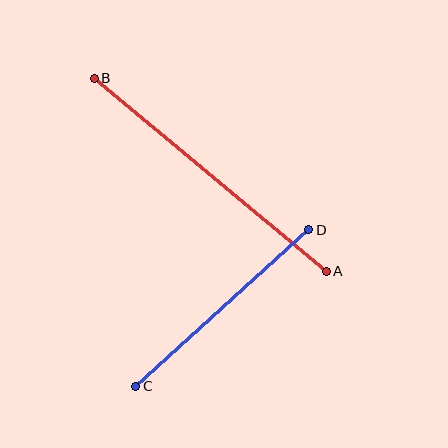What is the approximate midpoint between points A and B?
The midpoint is at approximately (210, 175) pixels.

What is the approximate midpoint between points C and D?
The midpoint is at approximately (222, 308) pixels.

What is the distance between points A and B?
The distance is approximately 301 pixels.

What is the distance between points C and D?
The distance is approximately 233 pixels.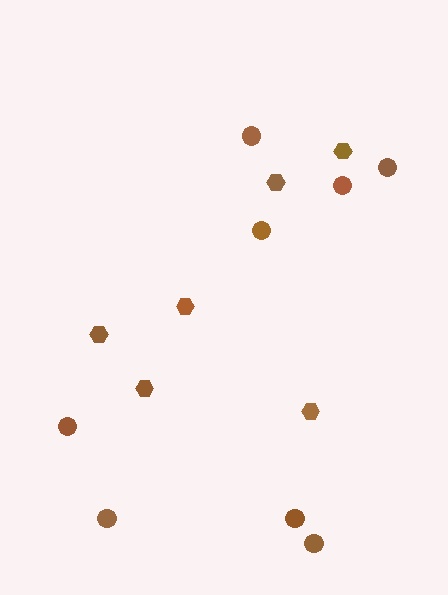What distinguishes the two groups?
There are 2 groups: one group of circles (8) and one group of hexagons (6).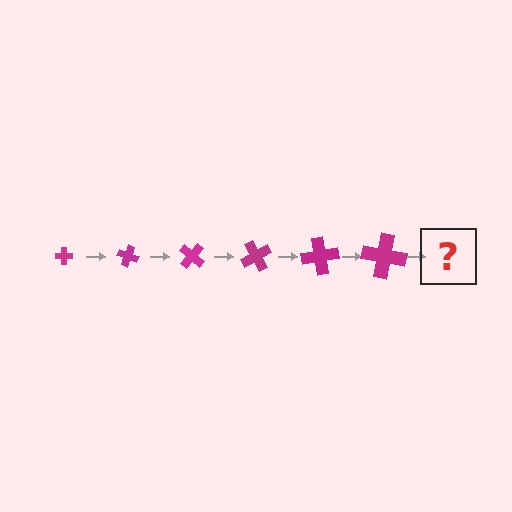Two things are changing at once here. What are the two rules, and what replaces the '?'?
The two rules are that the cross grows larger each step and it rotates 20 degrees each step. The '?' should be a cross, larger than the previous one and rotated 120 degrees from the start.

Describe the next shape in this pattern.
It should be a cross, larger than the previous one and rotated 120 degrees from the start.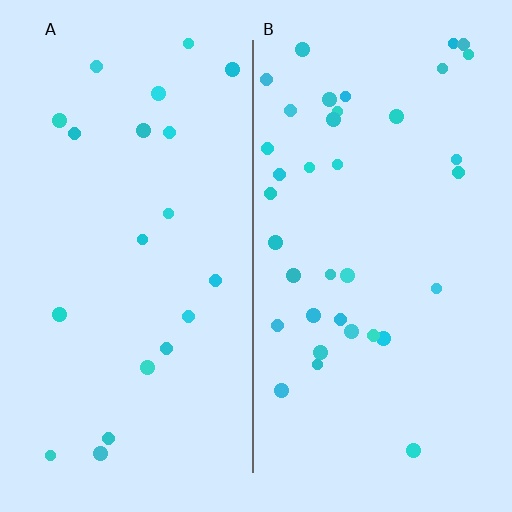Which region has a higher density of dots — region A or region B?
B (the right).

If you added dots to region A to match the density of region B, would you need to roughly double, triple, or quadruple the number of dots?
Approximately double.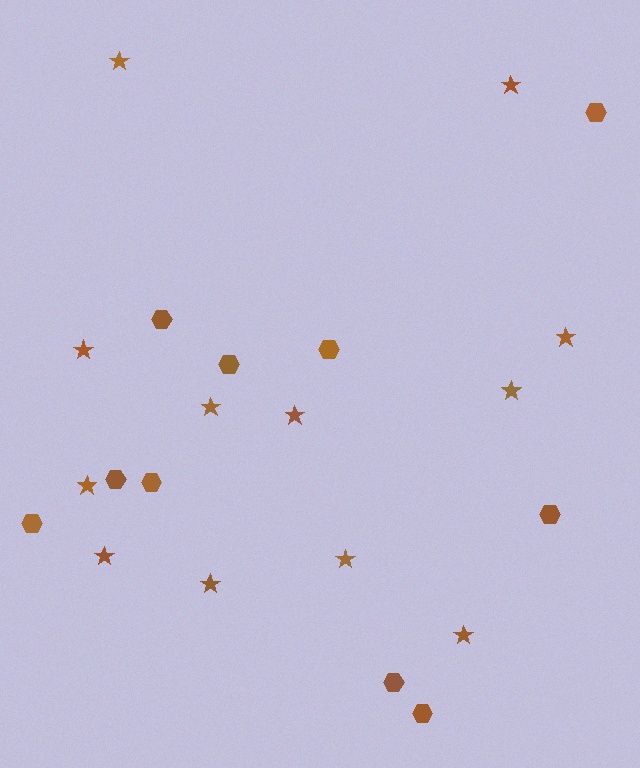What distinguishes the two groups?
There are 2 groups: one group of hexagons (10) and one group of stars (12).